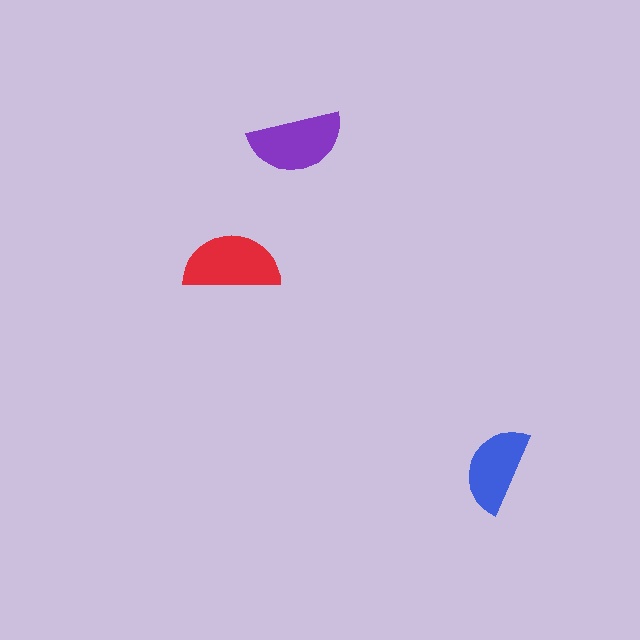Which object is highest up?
The purple semicircle is topmost.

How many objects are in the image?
There are 3 objects in the image.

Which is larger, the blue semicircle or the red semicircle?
The red one.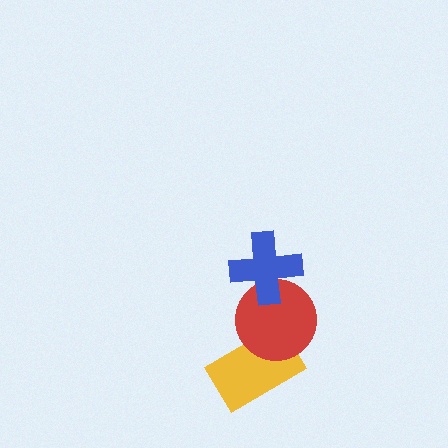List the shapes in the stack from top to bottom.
From top to bottom: the blue cross, the red circle, the yellow rectangle.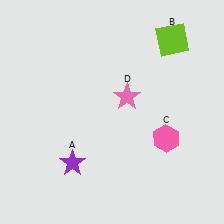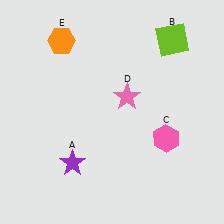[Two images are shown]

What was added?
An orange hexagon (E) was added in Image 2.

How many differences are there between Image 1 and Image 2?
There is 1 difference between the two images.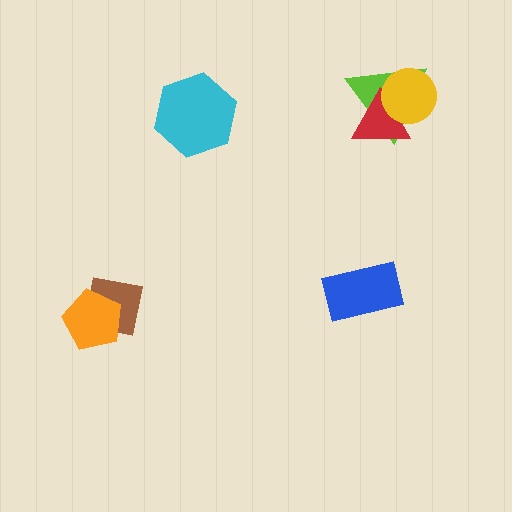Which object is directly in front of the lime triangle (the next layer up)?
The red triangle is directly in front of the lime triangle.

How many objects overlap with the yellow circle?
2 objects overlap with the yellow circle.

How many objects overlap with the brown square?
1 object overlaps with the brown square.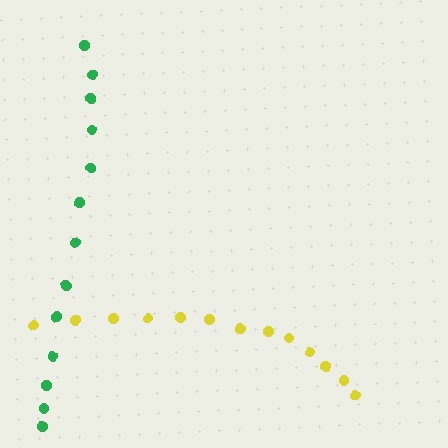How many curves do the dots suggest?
There are 2 distinct paths.